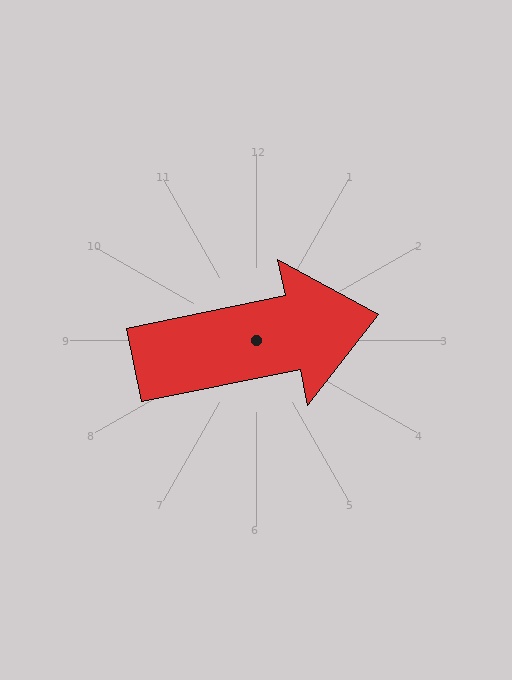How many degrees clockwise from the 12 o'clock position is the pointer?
Approximately 78 degrees.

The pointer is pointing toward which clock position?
Roughly 3 o'clock.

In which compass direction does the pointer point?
East.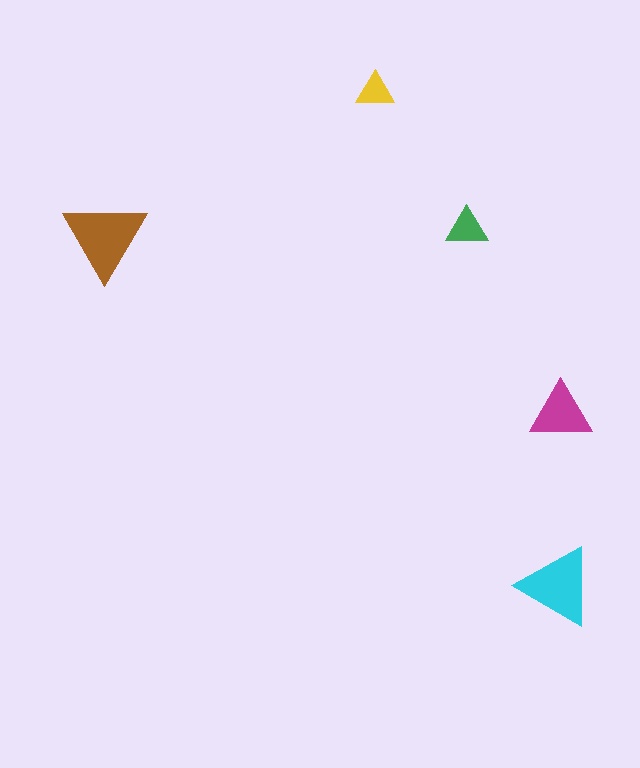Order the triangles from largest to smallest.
the brown one, the cyan one, the magenta one, the green one, the yellow one.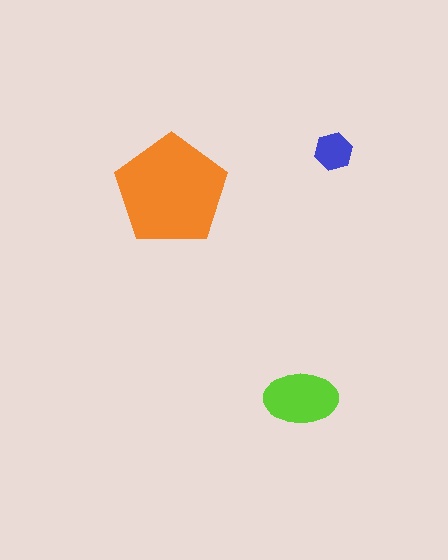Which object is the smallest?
The blue hexagon.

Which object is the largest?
The orange pentagon.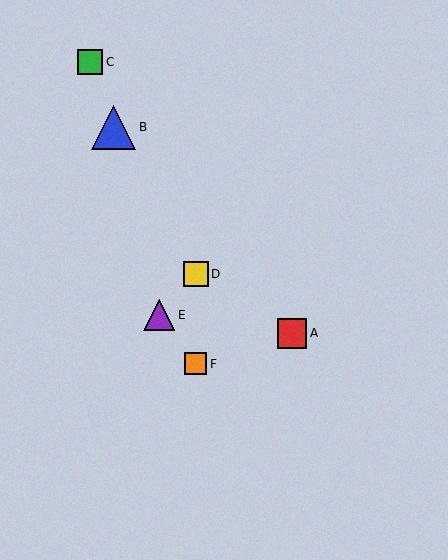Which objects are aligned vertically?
Objects D, F are aligned vertically.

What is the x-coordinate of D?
Object D is at x≈196.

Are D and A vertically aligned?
No, D is at x≈196 and A is at x≈292.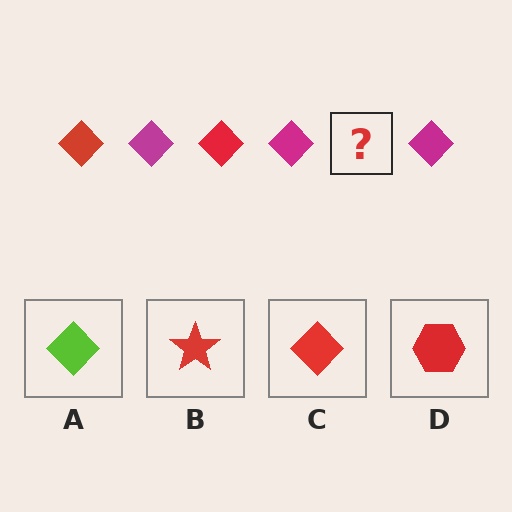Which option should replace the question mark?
Option C.